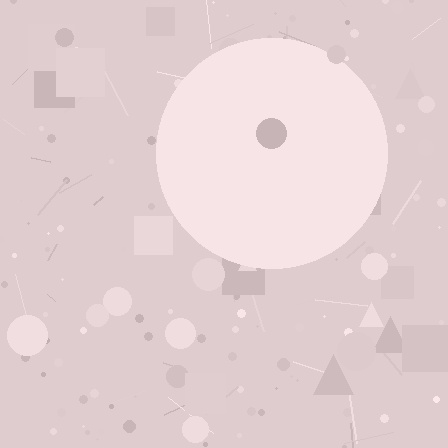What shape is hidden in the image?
A circle is hidden in the image.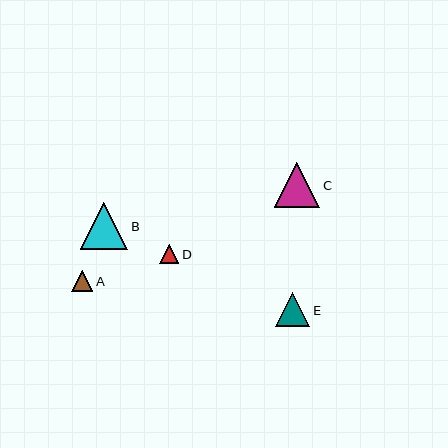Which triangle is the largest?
Triangle B is the largest with a size of approximately 47 pixels.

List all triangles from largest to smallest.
From largest to smallest: B, C, E, A, D.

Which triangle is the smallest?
Triangle D is the smallest with a size of approximately 19 pixels.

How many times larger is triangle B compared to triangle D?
Triangle B is approximately 2.4 times the size of triangle D.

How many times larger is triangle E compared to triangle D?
Triangle E is approximately 1.7 times the size of triangle D.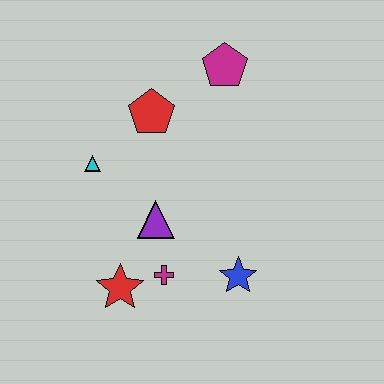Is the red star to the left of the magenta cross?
Yes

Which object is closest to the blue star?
The magenta cross is closest to the blue star.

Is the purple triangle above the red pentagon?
No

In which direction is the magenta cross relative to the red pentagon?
The magenta cross is below the red pentagon.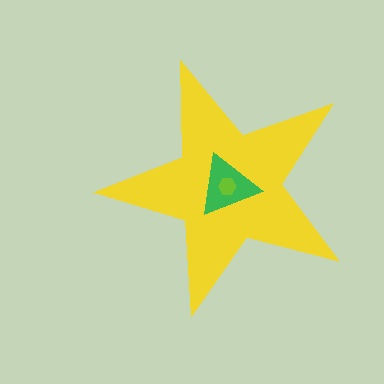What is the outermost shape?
The yellow star.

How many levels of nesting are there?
3.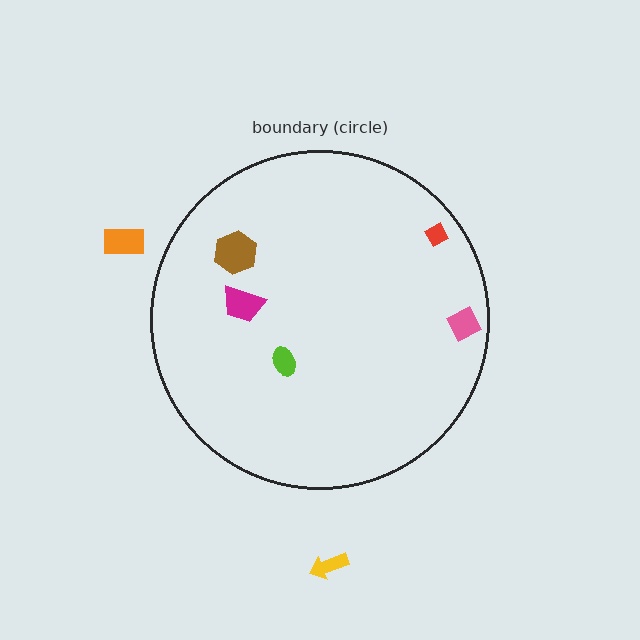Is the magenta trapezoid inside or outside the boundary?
Inside.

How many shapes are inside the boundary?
5 inside, 2 outside.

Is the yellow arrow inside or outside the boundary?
Outside.